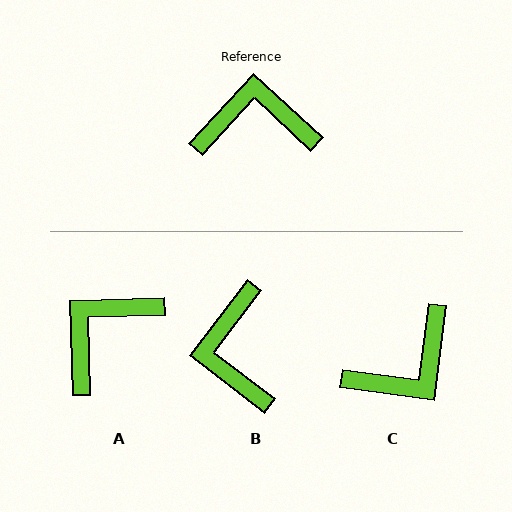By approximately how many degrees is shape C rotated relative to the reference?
Approximately 145 degrees clockwise.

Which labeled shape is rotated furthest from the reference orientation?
C, about 145 degrees away.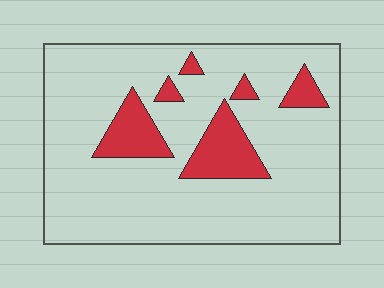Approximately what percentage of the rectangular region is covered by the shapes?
Approximately 15%.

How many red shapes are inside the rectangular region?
6.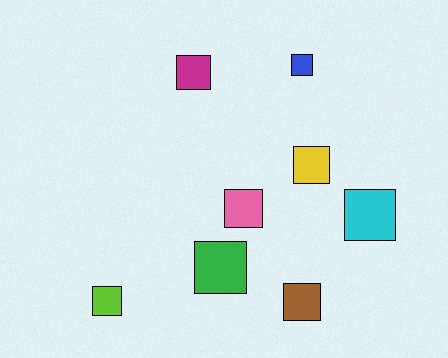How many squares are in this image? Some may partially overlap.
There are 8 squares.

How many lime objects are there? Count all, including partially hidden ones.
There is 1 lime object.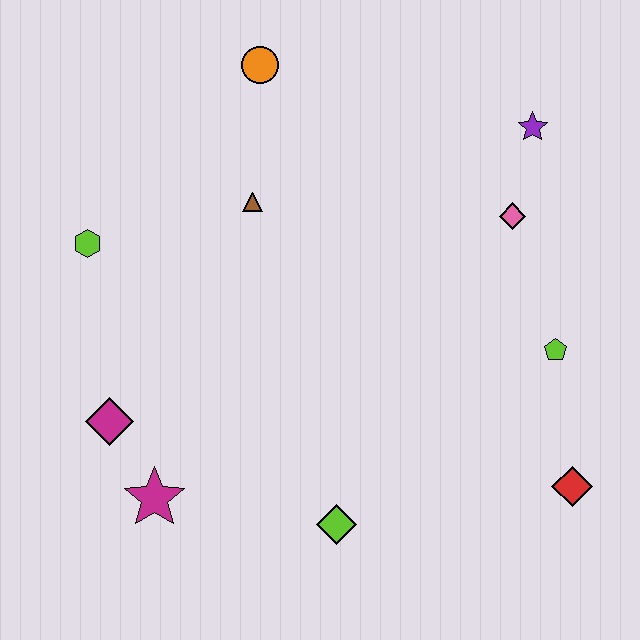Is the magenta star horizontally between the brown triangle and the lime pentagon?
No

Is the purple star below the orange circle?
Yes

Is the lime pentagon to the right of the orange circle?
Yes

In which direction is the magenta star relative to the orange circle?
The magenta star is below the orange circle.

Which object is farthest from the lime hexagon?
The red diamond is farthest from the lime hexagon.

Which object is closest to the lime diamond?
The magenta star is closest to the lime diamond.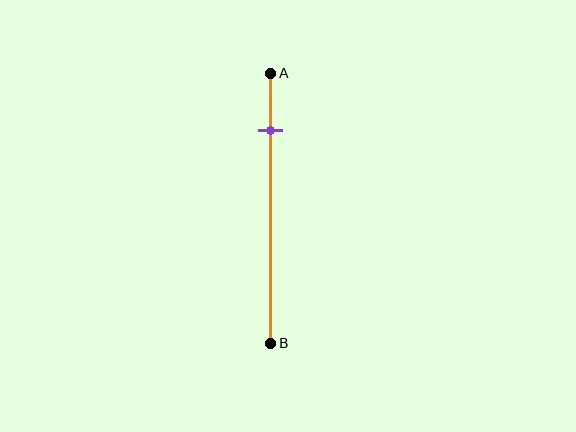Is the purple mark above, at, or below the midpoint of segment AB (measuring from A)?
The purple mark is above the midpoint of segment AB.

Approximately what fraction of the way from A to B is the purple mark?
The purple mark is approximately 20% of the way from A to B.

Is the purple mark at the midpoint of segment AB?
No, the mark is at about 20% from A, not at the 50% midpoint.